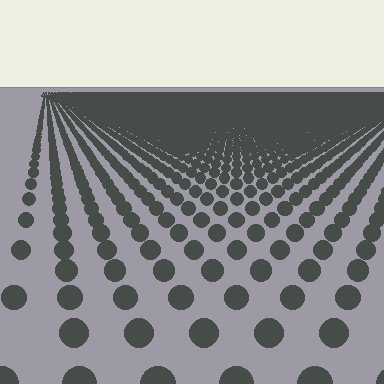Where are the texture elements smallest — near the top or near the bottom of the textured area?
Near the top.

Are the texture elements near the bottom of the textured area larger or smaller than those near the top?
Larger. Near the bottom, elements are closer to the viewer and appear at a bigger on-screen size.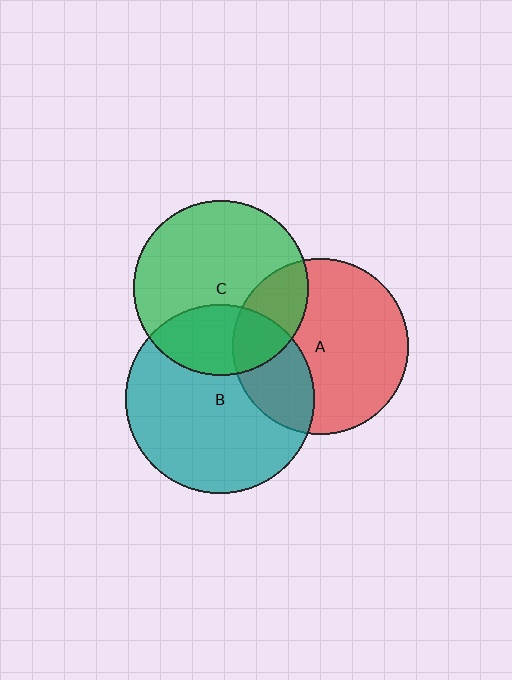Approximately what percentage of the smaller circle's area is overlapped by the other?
Approximately 30%.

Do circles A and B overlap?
Yes.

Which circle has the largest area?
Circle B (teal).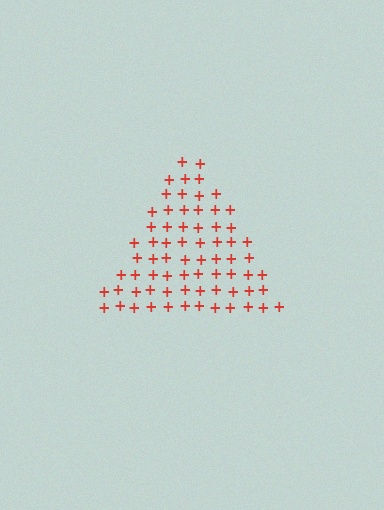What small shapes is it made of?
It is made of small plus signs.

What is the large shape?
The large shape is a triangle.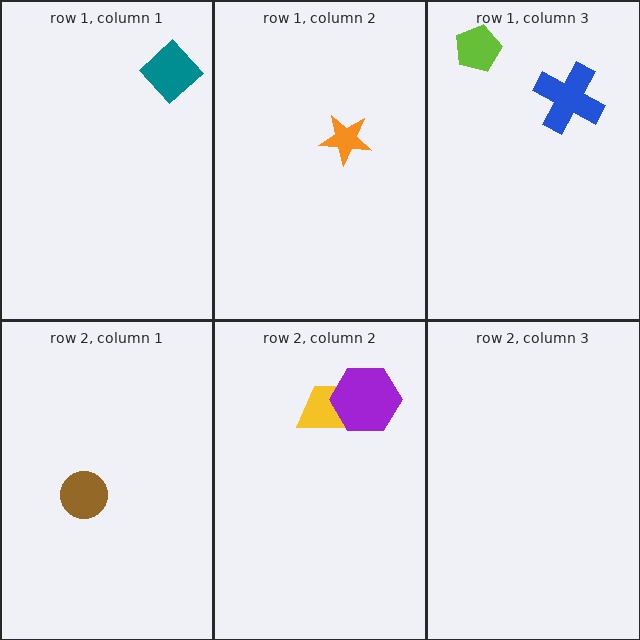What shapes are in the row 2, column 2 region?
The yellow trapezoid, the purple hexagon.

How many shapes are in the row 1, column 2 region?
1.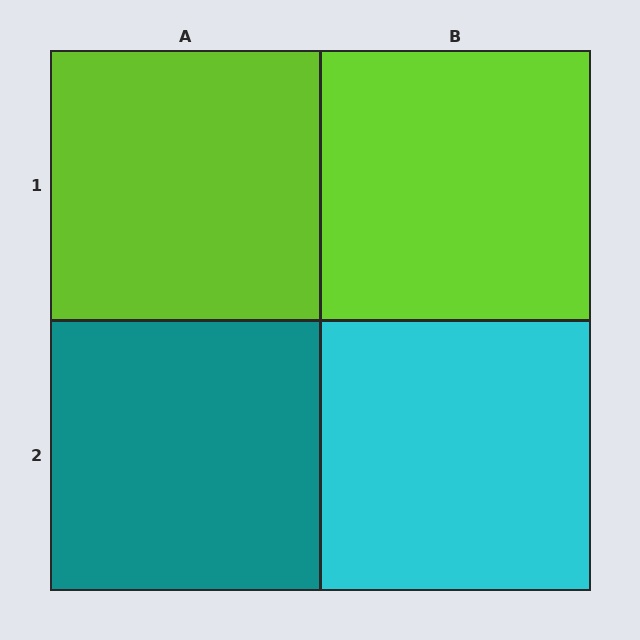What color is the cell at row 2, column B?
Cyan.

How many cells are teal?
1 cell is teal.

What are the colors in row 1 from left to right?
Lime, lime.